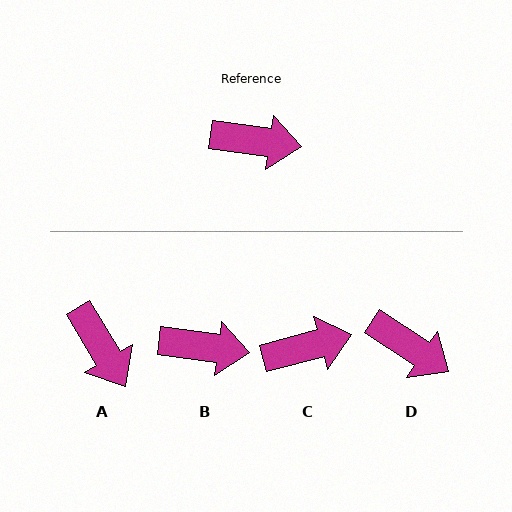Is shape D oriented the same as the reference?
No, it is off by about 26 degrees.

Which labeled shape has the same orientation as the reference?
B.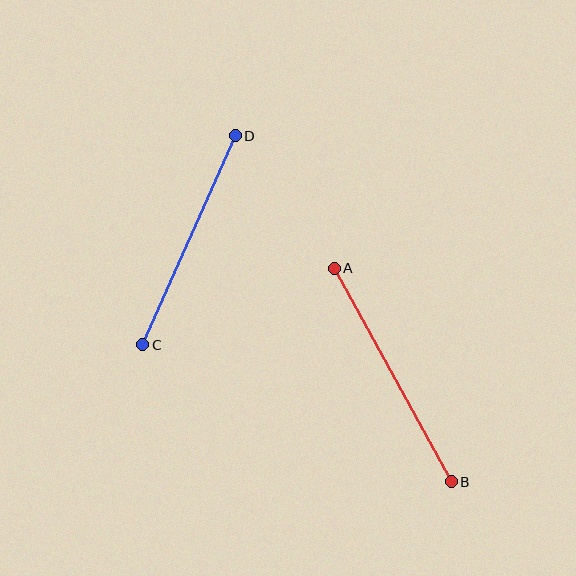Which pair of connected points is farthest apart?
Points A and B are farthest apart.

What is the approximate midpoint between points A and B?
The midpoint is at approximately (393, 375) pixels.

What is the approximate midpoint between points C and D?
The midpoint is at approximately (189, 240) pixels.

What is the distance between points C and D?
The distance is approximately 228 pixels.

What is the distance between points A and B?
The distance is approximately 243 pixels.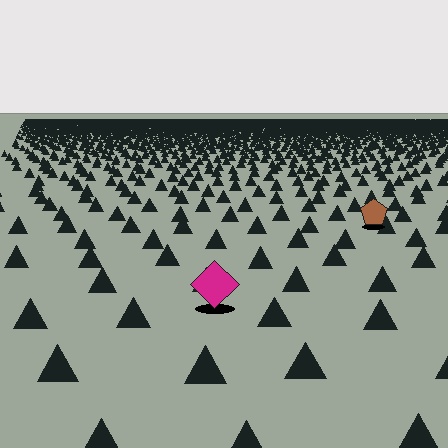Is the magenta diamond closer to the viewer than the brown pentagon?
Yes. The magenta diamond is closer — you can tell from the texture gradient: the ground texture is coarser near it.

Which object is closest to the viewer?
The magenta diamond is closest. The texture marks near it are larger and more spread out.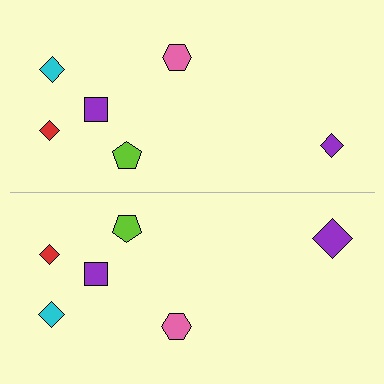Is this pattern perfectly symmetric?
No, the pattern is not perfectly symmetric. The purple diamond on the bottom side has a different size than its mirror counterpart.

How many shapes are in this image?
There are 12 shapes in this image.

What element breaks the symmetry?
The purple diamond on the bottom side has a different size than its mirror counterpart.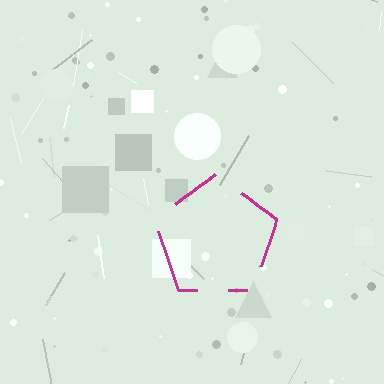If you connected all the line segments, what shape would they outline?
They would outline a pentagon.